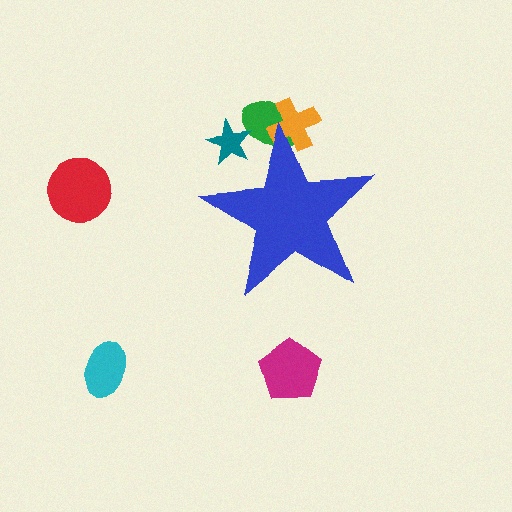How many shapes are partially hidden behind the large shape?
3 shapes are partially hidden.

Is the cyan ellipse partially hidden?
No, the cyan ellipse is fully visible.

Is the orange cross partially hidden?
Yes, the orange cross is partially hidden behind the blue star.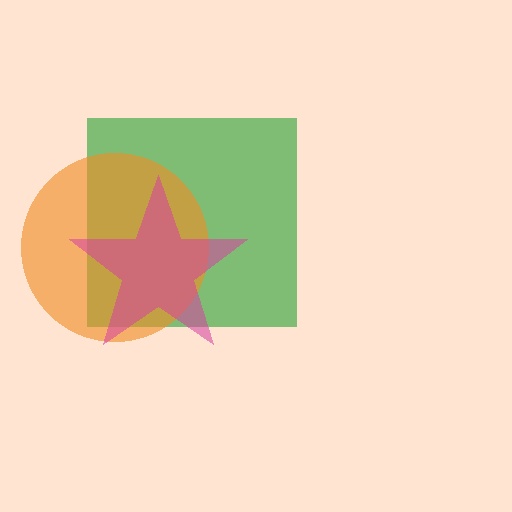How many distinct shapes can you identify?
There are 3 distinct shapes: a green square, an orange circle, a magenta star.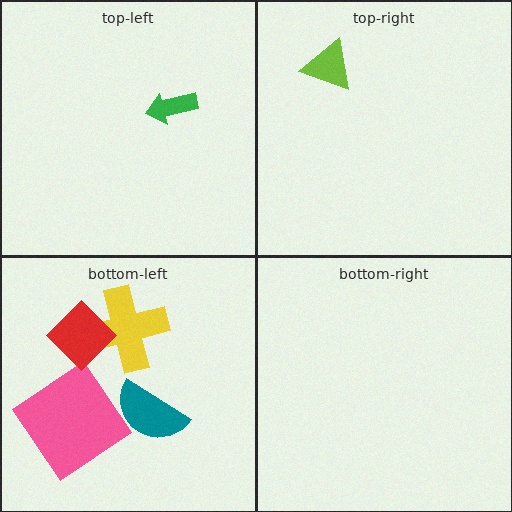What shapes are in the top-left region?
The green arrow.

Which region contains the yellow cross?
The bottom-left region.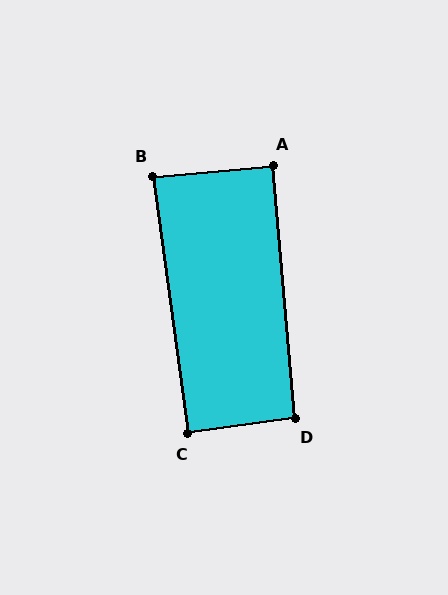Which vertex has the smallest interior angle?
B, at approximately 87 degrees.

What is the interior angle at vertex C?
Approximately 90 degrees (approximately right).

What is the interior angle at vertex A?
Approximately 90 degrees (approximately right).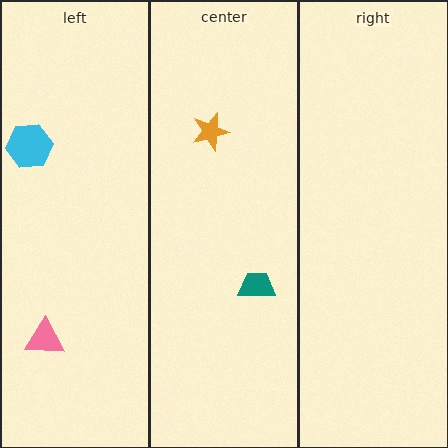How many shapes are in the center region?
2.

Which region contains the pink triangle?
The left region.